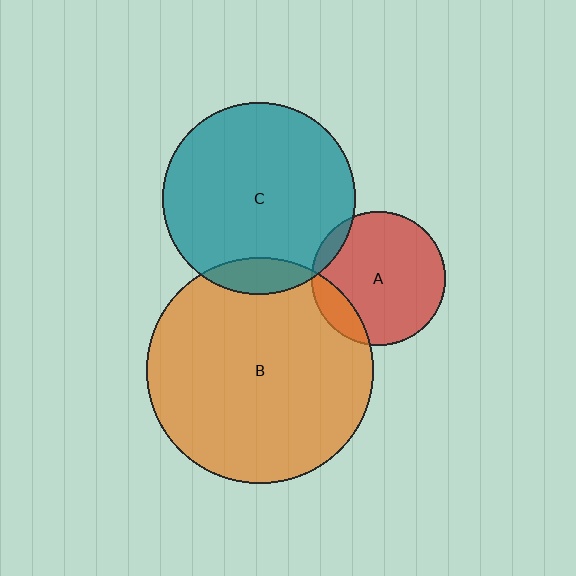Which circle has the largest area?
Circle B (orange).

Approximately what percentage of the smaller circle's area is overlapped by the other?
Approximately 10%.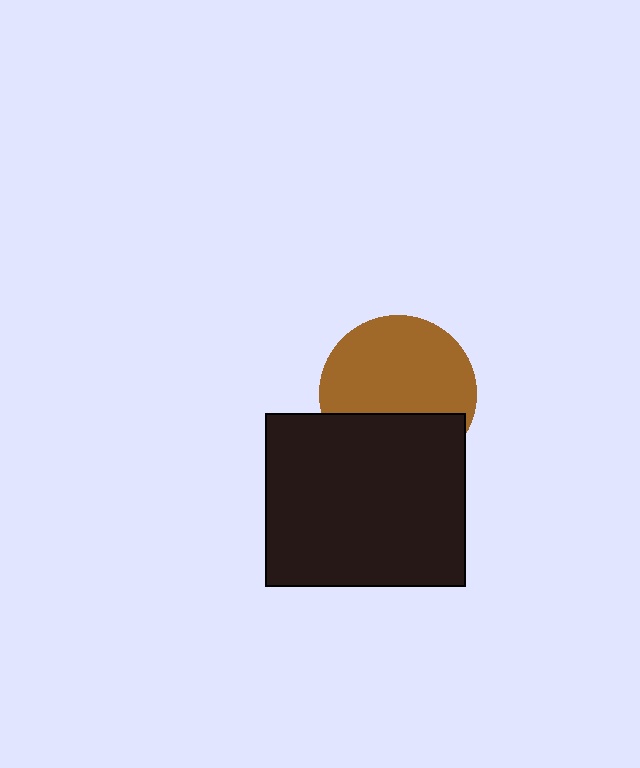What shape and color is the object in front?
The object in front is a black rectangle.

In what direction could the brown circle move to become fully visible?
The brown circle could move up. That would shift it out from behind the black rectangle entirely.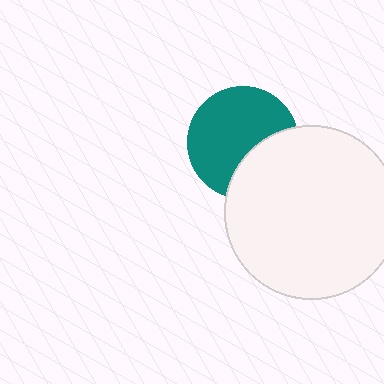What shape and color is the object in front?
The object in front is a white circle.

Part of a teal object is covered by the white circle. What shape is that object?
It is a circle.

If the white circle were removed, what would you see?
You would see the complete teal circle.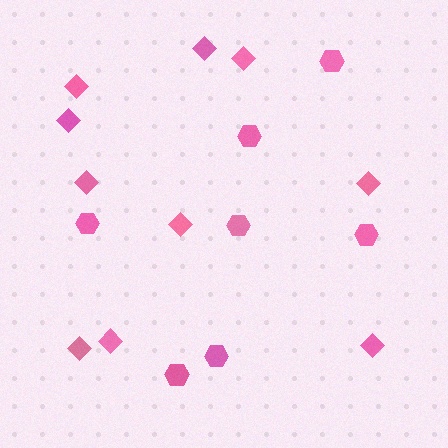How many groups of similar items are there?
There are 2 groups: one group of diamonds (10) and one group of hexagons (7).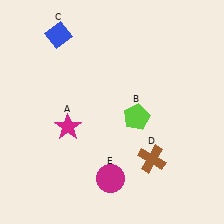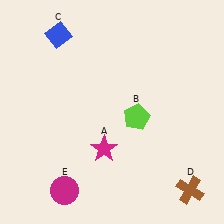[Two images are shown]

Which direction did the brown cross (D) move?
The brown cross (D) moved right.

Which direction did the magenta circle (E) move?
The magenta circle (E) moved left.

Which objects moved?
The objects that moved are: the magenta star (A), the brown cross (D), the magenta circle (E).